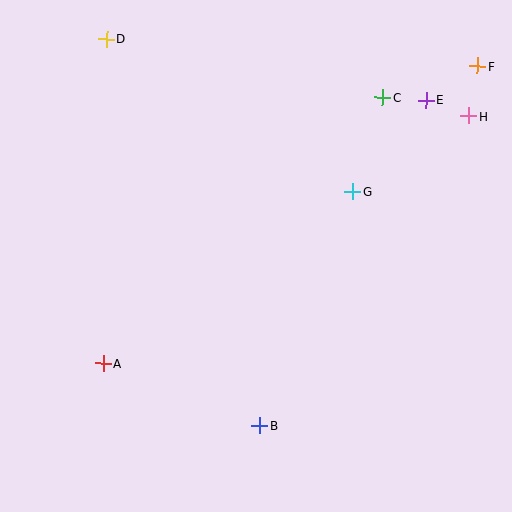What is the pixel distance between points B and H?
The distance between B and H is 374 pixels.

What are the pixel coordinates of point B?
Point B is at (260, 425).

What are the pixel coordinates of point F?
Point F is at (477, 66).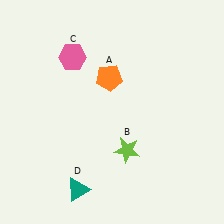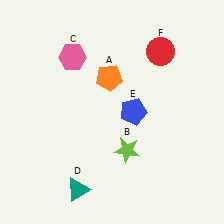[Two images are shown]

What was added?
A blue pentagon (E), a red circle (F) were added in Image 2.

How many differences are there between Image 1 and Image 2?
There are 2 differences between the two images.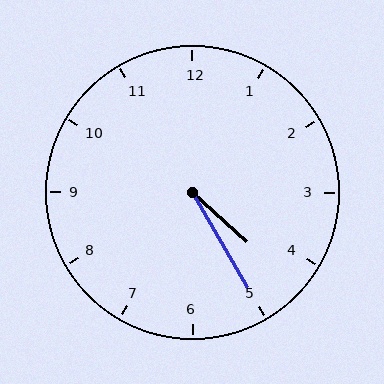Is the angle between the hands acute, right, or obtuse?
It is acute.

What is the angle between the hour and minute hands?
Approximately 18 degrees.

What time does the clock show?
4:25.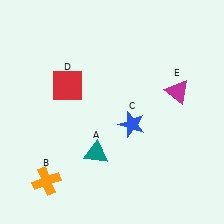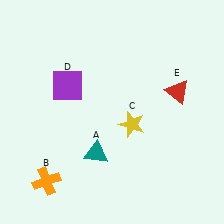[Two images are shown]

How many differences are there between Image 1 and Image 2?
There are 3 differences between the two images.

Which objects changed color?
C changed from blue to yellow. D changed from red to purple. E changed from magenta to red.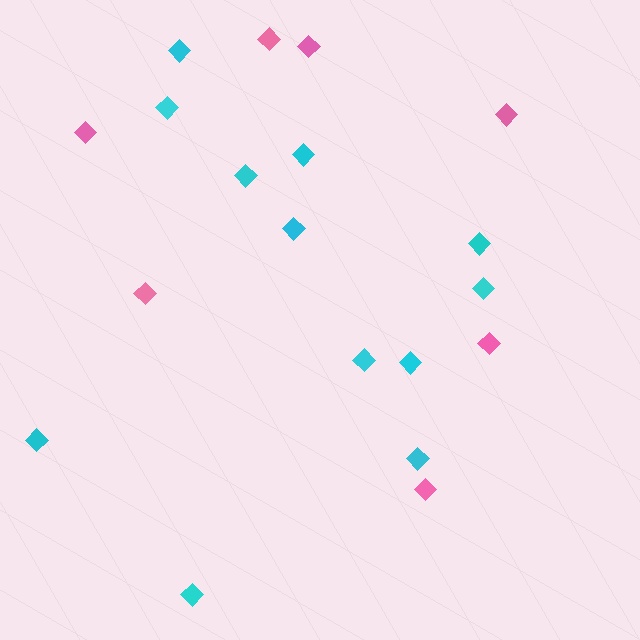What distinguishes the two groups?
There are 2 groups: one group of pink diamonds (7) and one group of cyan diamonds (12).